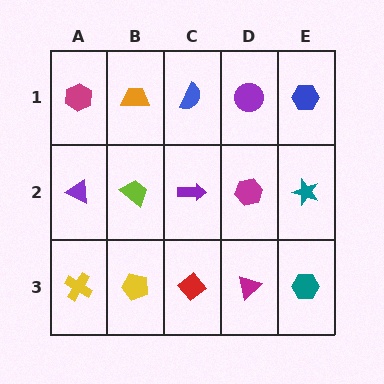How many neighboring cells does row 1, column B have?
3.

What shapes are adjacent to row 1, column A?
A purple triangle (row 2, column A), an orange trapezoid (row 1, column B).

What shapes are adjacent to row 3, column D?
A magenta hexagon (row 2, column D), a red diamond (row 3, column C), a teal hexagon (row 3, column E).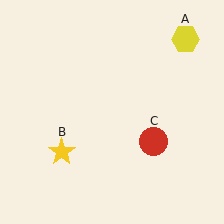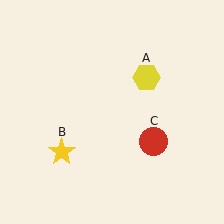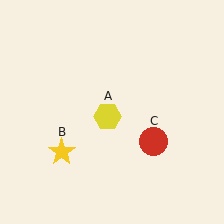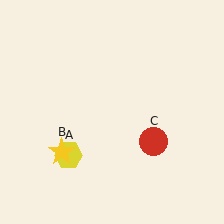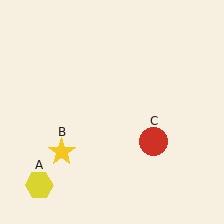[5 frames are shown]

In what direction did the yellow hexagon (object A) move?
The yellow hexagon (object A) moved down and to the left.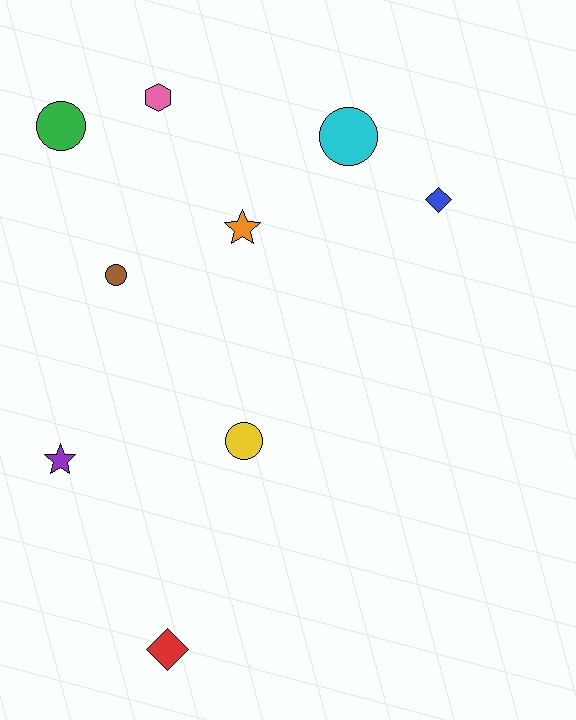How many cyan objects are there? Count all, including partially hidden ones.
There is 1 cyan object.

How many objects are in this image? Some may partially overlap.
There are 9 objects.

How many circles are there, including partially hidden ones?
There are 4 circles.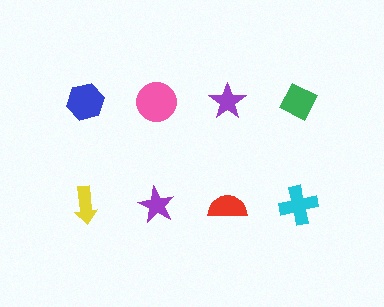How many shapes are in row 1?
4 shapes.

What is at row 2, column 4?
A cyan cross.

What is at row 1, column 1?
A blue hexagon.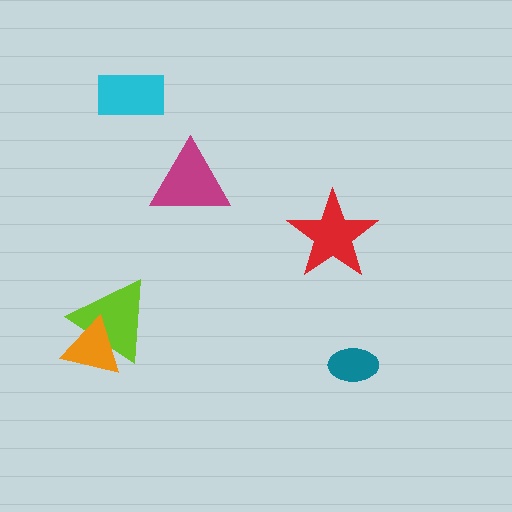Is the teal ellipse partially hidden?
No, no other shape covers it.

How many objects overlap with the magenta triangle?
0 objects overlap with the magenta triangle.